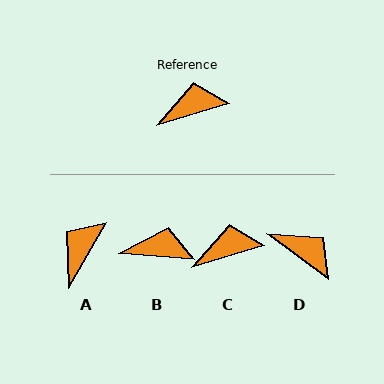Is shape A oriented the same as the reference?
No, it is off by about 43 degrees.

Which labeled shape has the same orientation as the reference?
C.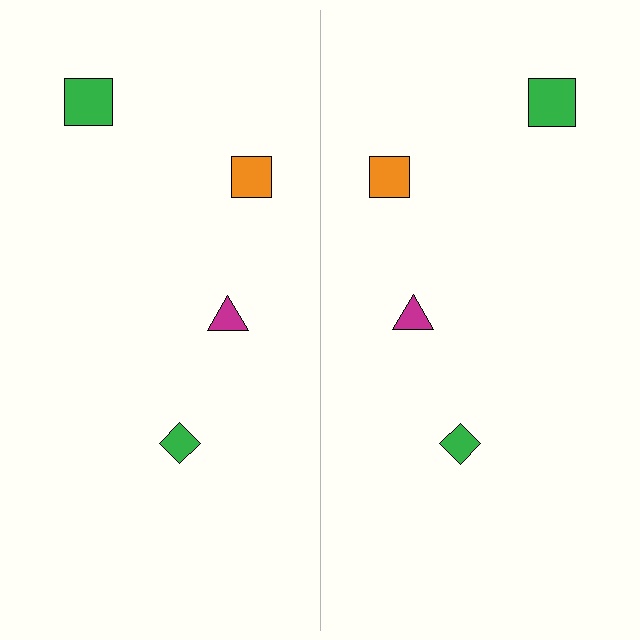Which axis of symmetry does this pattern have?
The pattern has a vertical axis of symmetry running through the center of the image.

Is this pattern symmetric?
Yes, this pattern has bilateral (reflection) symmetry.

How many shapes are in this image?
There are 8 shapes in this image.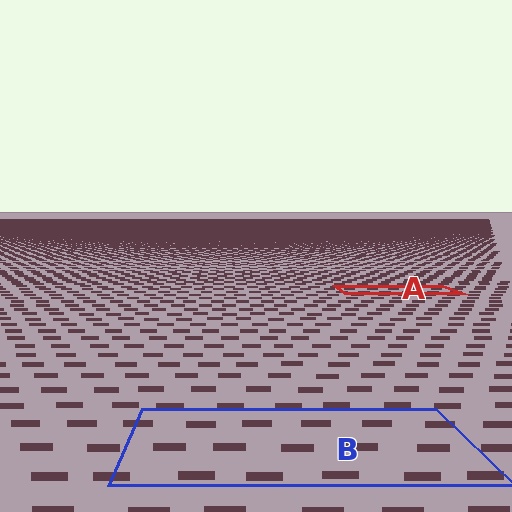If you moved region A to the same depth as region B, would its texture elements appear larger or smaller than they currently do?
They would appear larger. At a closer depth, the same texture elements are projected at a bigger on-screen size.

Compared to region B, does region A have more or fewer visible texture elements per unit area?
Region A has more texture elements per unit area — they are packed more densely because it is farther away.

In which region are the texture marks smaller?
The texture marks are smaller in region A, because it is farther away.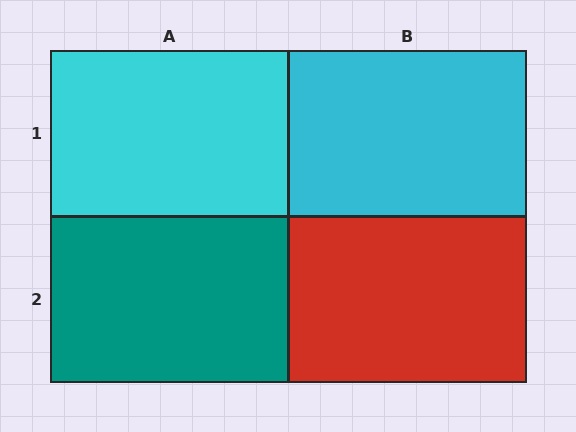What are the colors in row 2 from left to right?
Teal, red.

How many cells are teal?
1 cell is teal.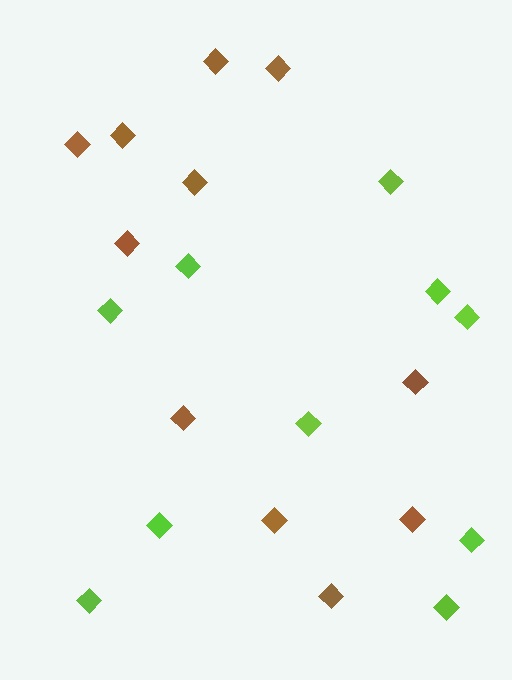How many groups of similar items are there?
There are 2 groups: one group of brown diamonds (11) and one group of lime diamonds (10).